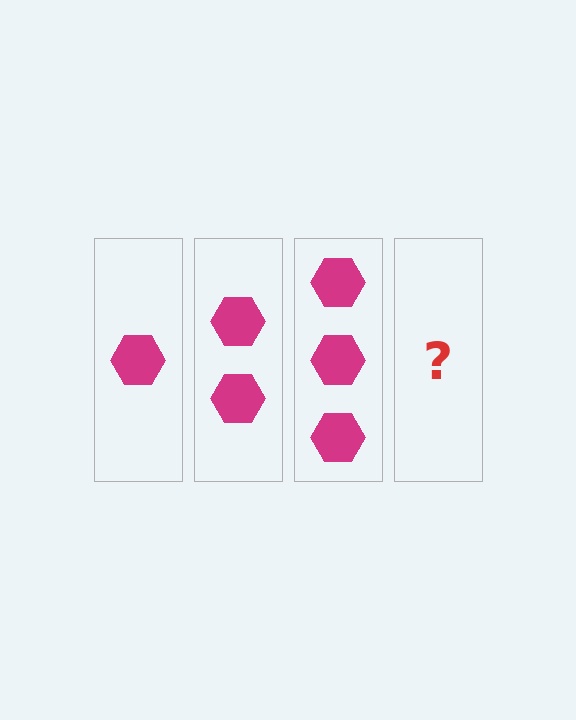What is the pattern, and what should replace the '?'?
The pattern is that each step adds one more hexagon. The '?' should be 4 hexagons.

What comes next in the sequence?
The next element should be 4 hexagons.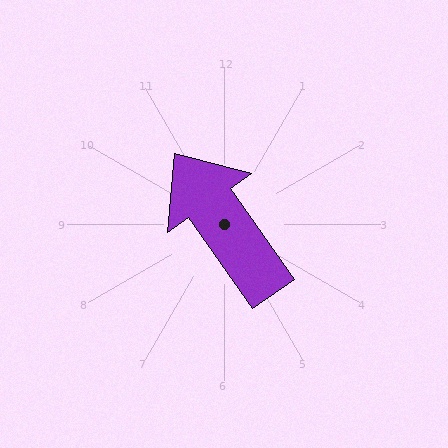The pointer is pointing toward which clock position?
Roughly 11 o'clock.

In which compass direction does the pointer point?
Northwest.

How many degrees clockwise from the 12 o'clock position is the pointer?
Approximately 325 degrees.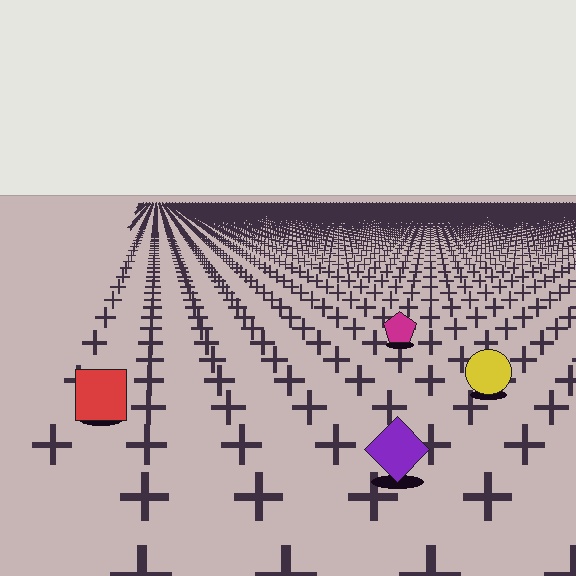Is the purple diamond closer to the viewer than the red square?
Yes. The purple diamond is closer — you can tell from the texture gradient: the ground texture is coarser near it.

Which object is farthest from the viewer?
The magenta pentagon is farthest from the viewer. It appears smaller and the ground texture around it is denser.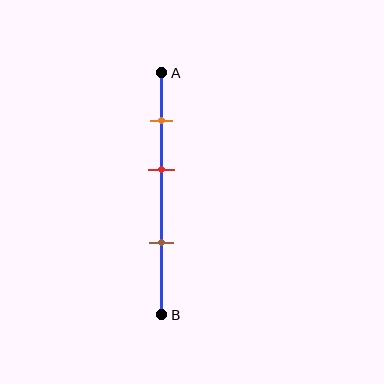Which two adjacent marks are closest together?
The orange and red marks are the closest adjacent pair.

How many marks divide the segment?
There are 3 marks dividing the segment.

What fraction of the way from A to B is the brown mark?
The brown mark is approximately 70% (0.7) of the way from A to B.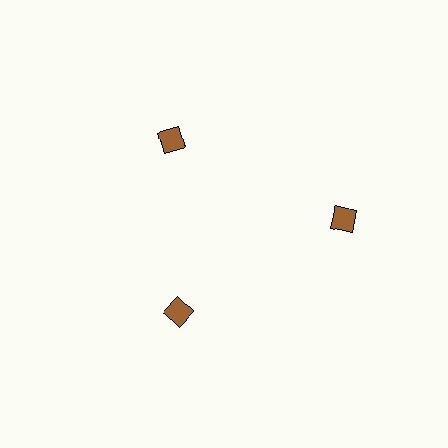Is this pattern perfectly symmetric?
No. The 3 brown squares are arranged in a ring, but one element near the 3 o'clock position is pushed outward from the center, breaking the 3-fold rotational symmetry.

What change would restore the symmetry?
The symmetry would be restored by moving it inward, back onto the ring so that all 3 squares sit at equal angles and equal distance from the center.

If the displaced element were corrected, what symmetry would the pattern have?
It would have 3-fold rotational symmetry — the pattern would map onto itself every 120 degrees.